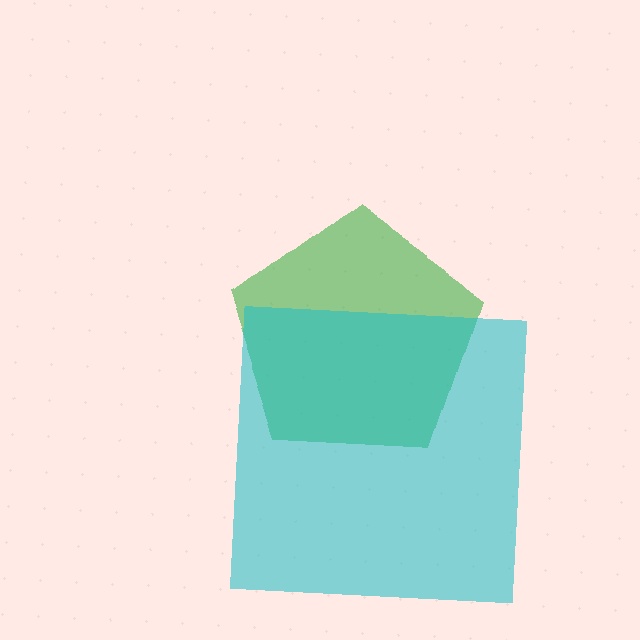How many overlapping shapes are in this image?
There are 2 overlapping shapes in the image.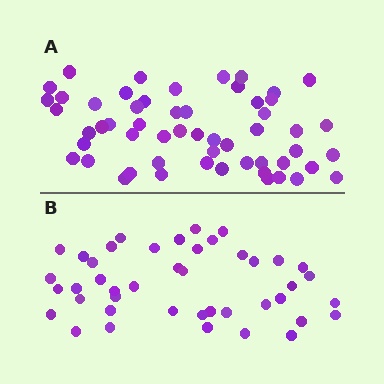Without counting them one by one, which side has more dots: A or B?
Region A (the top region) has more dots.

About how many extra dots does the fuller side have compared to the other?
Region A has roughly 12 or so more dots than region B.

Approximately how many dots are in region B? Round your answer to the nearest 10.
About 40 dots. (The exact count is 43, which rounds to 40.)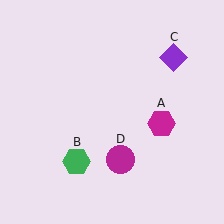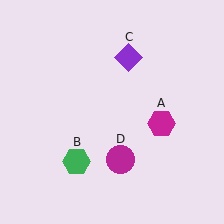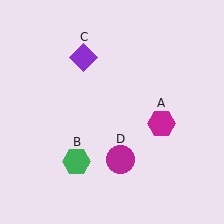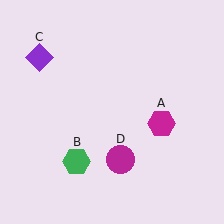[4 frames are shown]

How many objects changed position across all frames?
1 object changed position: purple diamond (object C).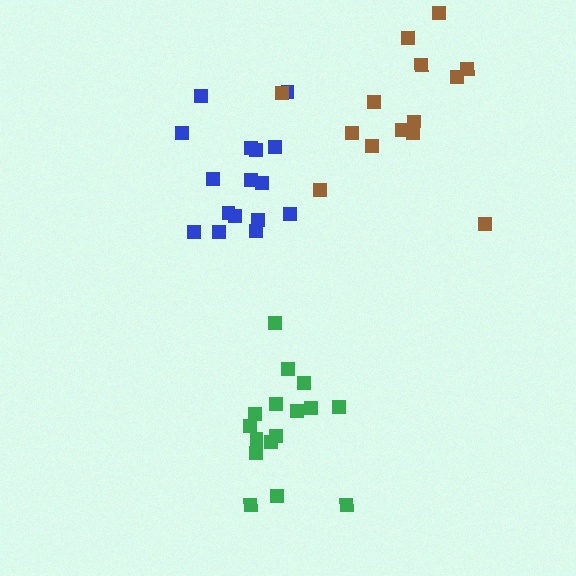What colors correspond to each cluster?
The clusters are colored: blue, green, brown.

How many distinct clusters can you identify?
There are 3 distinct clusters.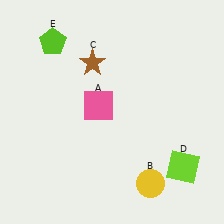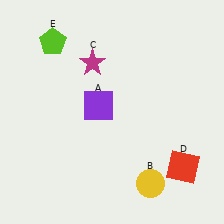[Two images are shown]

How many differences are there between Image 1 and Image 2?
There are 3 differences between the two images.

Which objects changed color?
A changed from pink to purple. C changed from brown to magenta. D changed from lime to red.